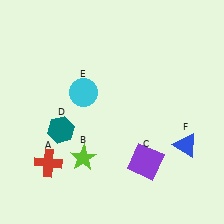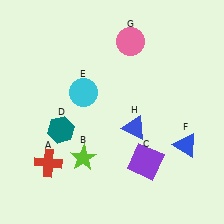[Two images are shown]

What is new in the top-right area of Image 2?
A pink circle (G) was added in the top-right area of Image 2.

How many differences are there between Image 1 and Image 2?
There are 2 differences between the two images.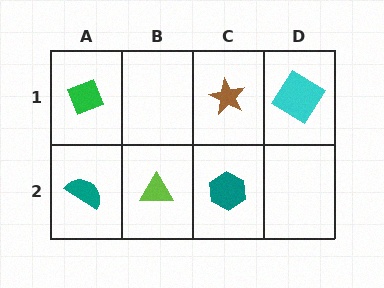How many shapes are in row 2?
3 shapes.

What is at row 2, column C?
A teal hexagon.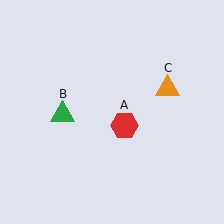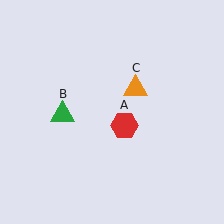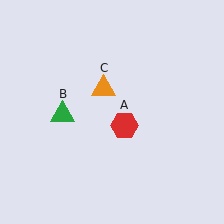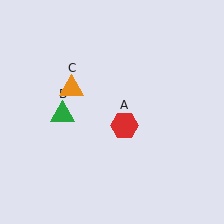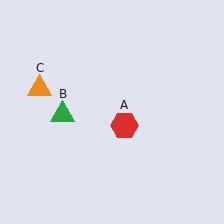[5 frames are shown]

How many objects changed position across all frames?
1 object changed position: orange triangle (object C).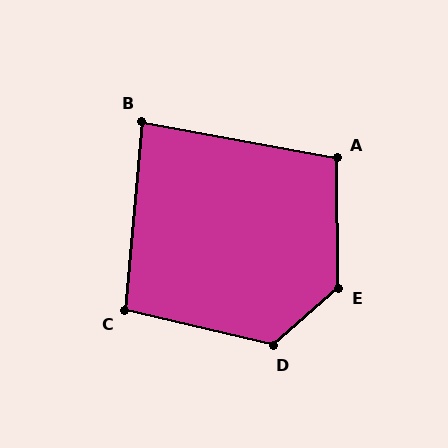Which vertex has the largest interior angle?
E, at approximately 131 degrees.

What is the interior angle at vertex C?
Approximately 98 degrees (obtuse).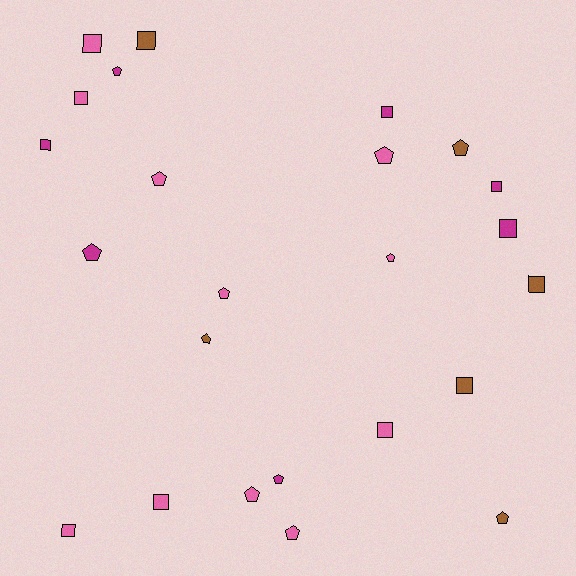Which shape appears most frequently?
Square, with 12 objects.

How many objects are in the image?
There are 24 objects.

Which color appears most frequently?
Pink, with 11 objects.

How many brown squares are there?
There are 3 brown squares.